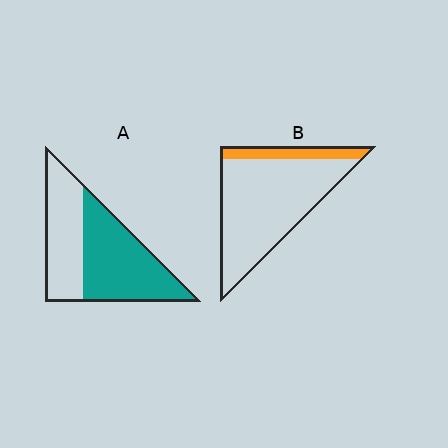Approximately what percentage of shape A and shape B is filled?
A is approximately 55% and B is approximately 15%.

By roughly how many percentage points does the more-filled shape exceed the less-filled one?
By roughly 40 percentage points (A over B).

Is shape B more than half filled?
No.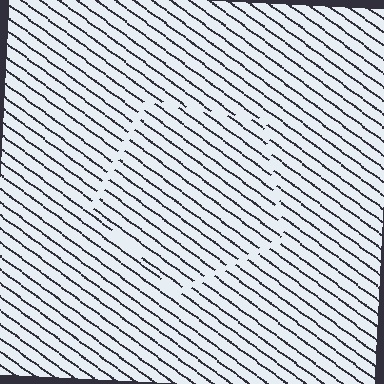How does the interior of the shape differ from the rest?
The interior of the shape contains the same grating, shifted by half a period — the contour is defined by the phase discontinuity where line-ends from the inner and outer gratings abut.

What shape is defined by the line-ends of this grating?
An illusory pentagon. The interior of the shape contains the same grating, shifted by half a period — the contour is defined by the phase discontinuity where line-ends from the inner and outer gratings abut.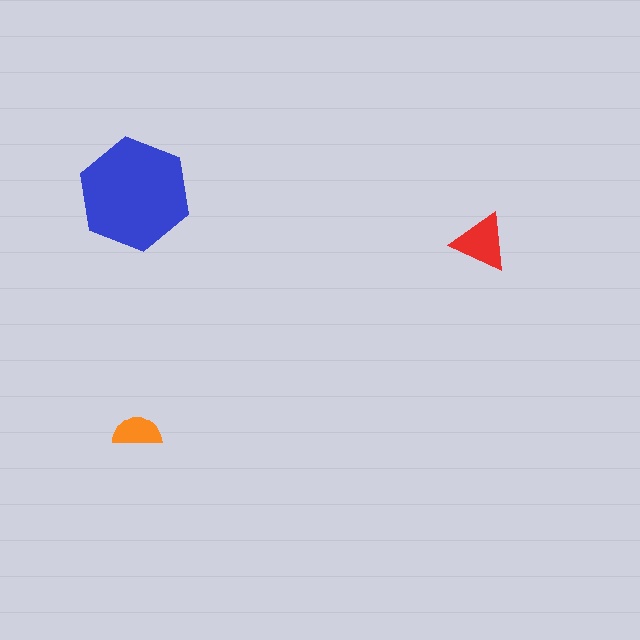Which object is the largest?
The blue hexagon.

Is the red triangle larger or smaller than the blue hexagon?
Smaller.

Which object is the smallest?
The orange semicircle.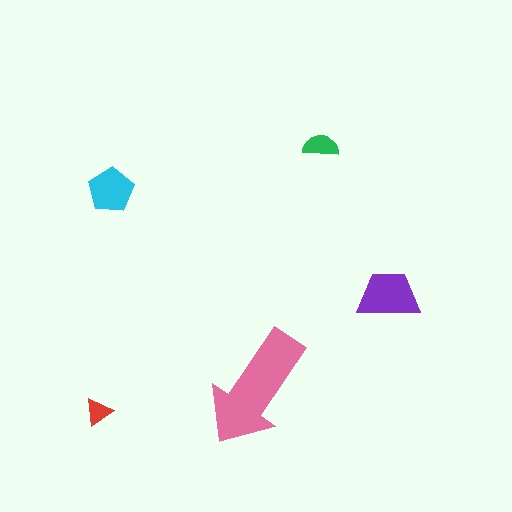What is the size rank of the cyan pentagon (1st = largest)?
3rd.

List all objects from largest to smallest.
The pink arrow, the purple trapezoid, the cyan pentagon, the green semicircle, the red triangle.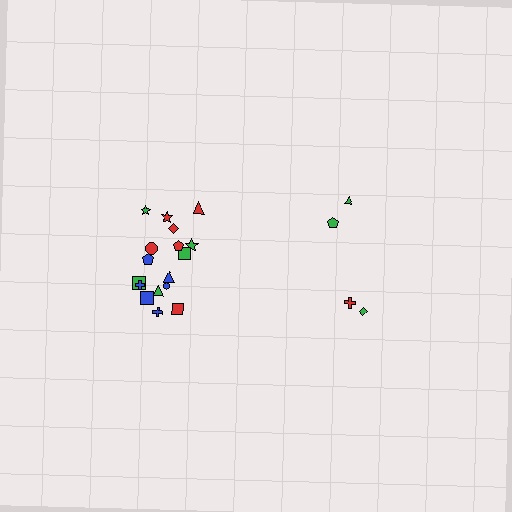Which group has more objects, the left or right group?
The left group.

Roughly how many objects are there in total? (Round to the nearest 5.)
Roughly 20 objects in total.